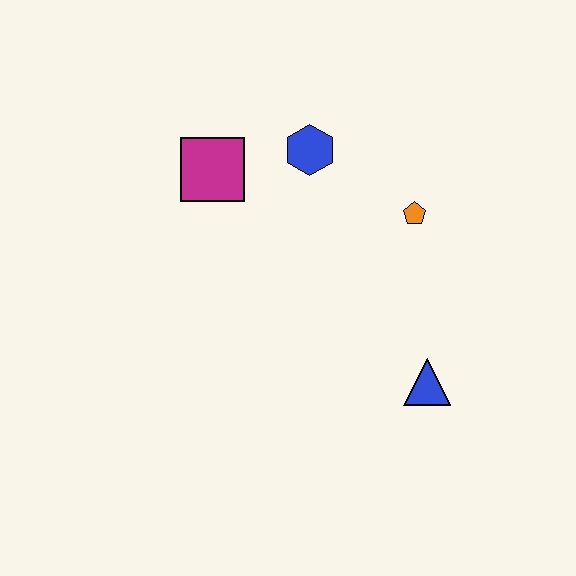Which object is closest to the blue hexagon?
The magenta square is closest to the blue hexagon.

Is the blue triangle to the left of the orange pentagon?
No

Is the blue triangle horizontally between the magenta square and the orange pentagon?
No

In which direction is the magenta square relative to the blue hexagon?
The magenta square is to the left of the blue hexagon.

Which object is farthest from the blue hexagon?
The blue triangle is farthest from the blue hexagon.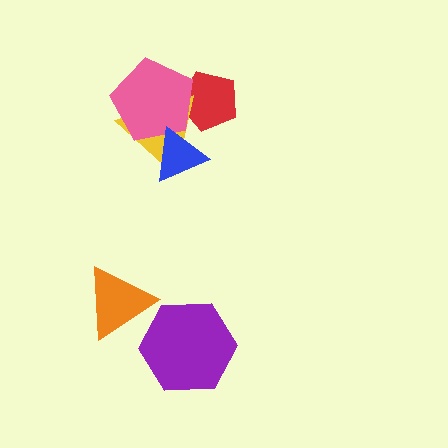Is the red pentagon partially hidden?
Yes, it is partially covered by another shape.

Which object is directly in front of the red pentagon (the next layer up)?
The yellow triangle is directly in front of the red pentagon.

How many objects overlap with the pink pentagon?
3 objects overlap with the pink pentagon.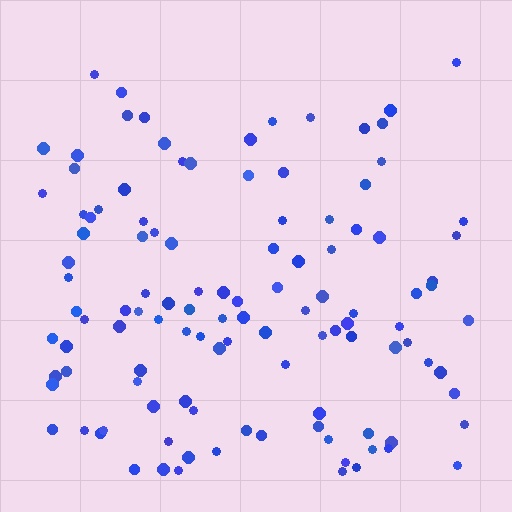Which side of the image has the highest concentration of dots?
The bottom.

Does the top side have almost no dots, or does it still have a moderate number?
Still a moderate number, just noticeably fewer than the bottom.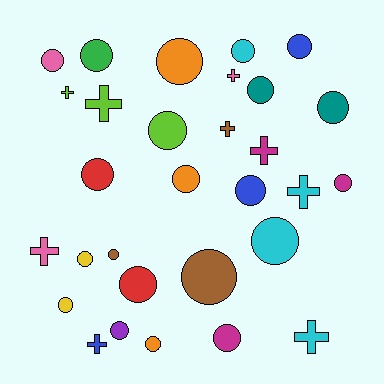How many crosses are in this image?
There are 9 crosses.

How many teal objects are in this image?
There are 2 teal objects.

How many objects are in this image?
There are 30 objects.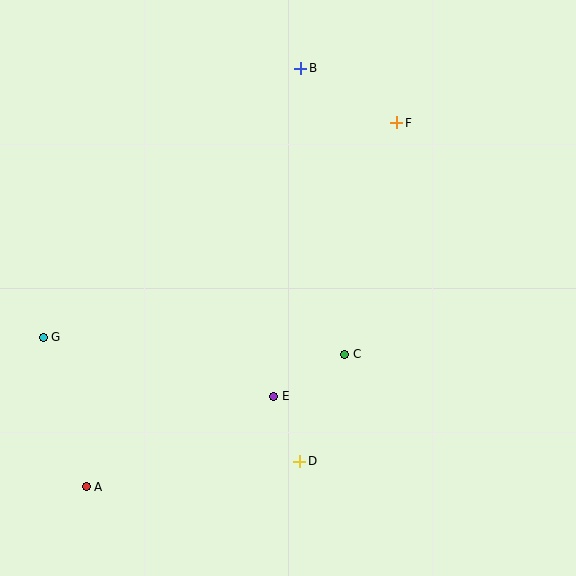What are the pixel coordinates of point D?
Point D is at (300, 461).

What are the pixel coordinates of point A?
Point A is at (86, 487).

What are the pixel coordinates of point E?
Point E is at (273, 396).